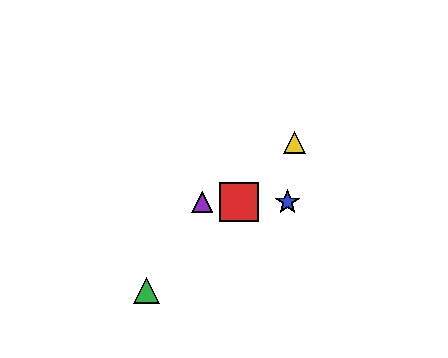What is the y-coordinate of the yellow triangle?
The yellow triangle is at y≈143.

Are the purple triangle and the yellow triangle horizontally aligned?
No, the purple triangle is at y≈202 and the yellow triangle is at y≈143.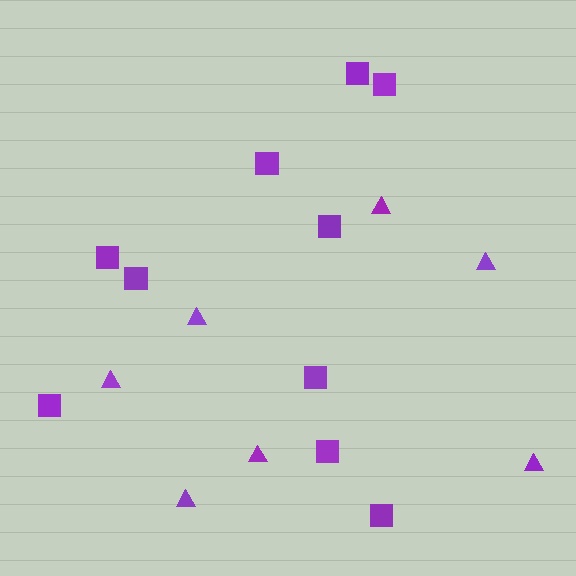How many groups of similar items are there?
There are 2 groups: one group of squares (10) and one group of triangles (7).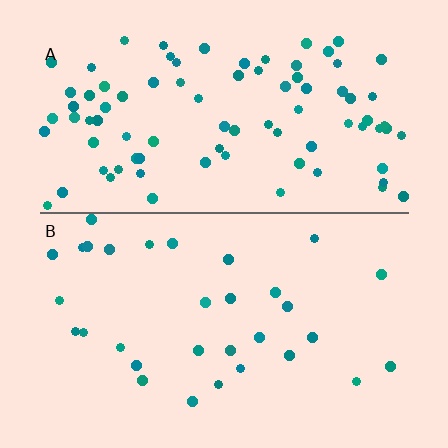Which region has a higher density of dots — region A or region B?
A (the top).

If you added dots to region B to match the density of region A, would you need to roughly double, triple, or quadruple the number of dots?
Approximately triple.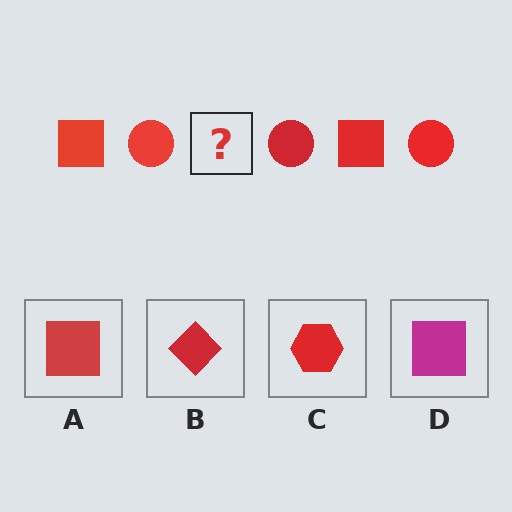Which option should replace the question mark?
Option A.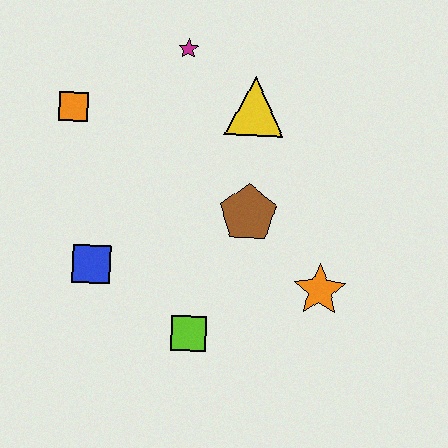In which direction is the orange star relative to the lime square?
The orange star is to the right of the lime square.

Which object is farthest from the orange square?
The orange star is farthest from the orange square.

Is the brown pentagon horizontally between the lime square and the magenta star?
No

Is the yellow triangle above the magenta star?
No